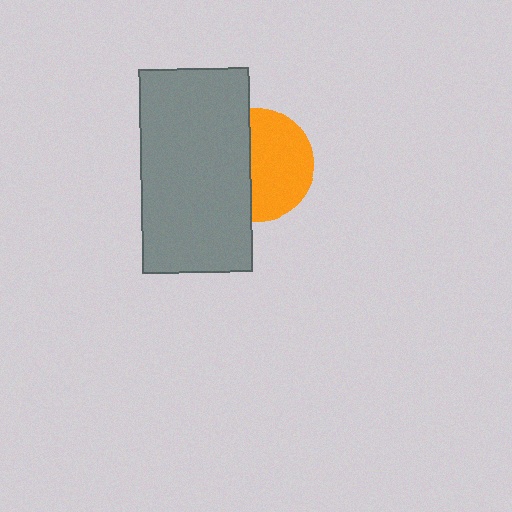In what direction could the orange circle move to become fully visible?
The orange circle could move right. That would shift it out from behind the gray rectangle entirely.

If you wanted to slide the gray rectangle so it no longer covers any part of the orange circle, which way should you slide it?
Slide it left — that is the most direct way to separate the two shapes.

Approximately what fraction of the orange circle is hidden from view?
Roughly 44% of the orange circle is hidden behind the gray rectangle.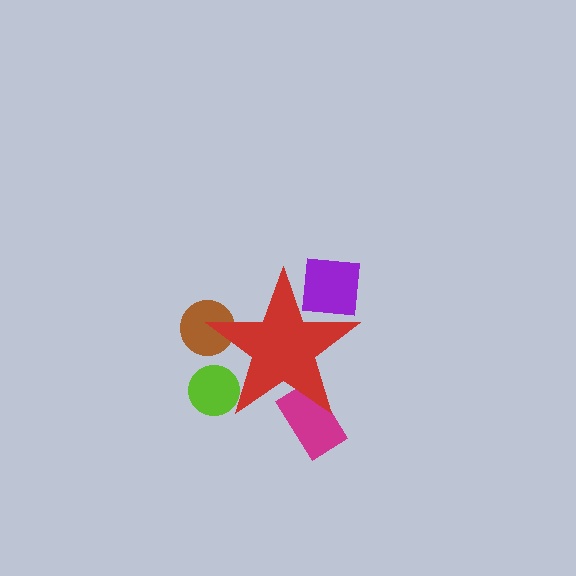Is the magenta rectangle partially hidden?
Yes, the magenta rectangle is partially hidden behind the red star.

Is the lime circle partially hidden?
Yes, the lime circle is partially hidden behind the red star.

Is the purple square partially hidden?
Yes, the purple square is partially hidden behind the red star.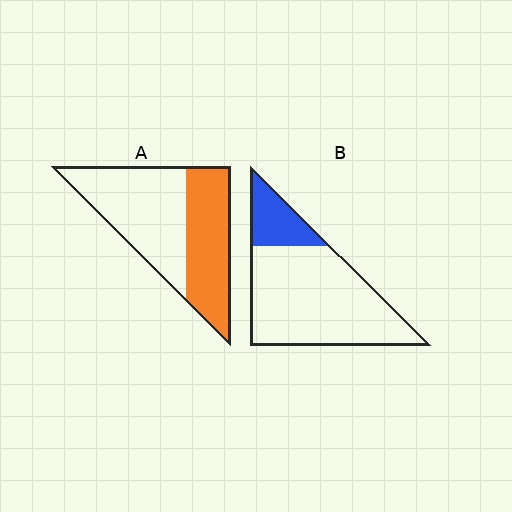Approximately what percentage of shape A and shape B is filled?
A is approximately 45% and B is approximately 20%.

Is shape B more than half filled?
No.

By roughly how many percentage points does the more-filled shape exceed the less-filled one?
By roughly 25 percentage points (A over B).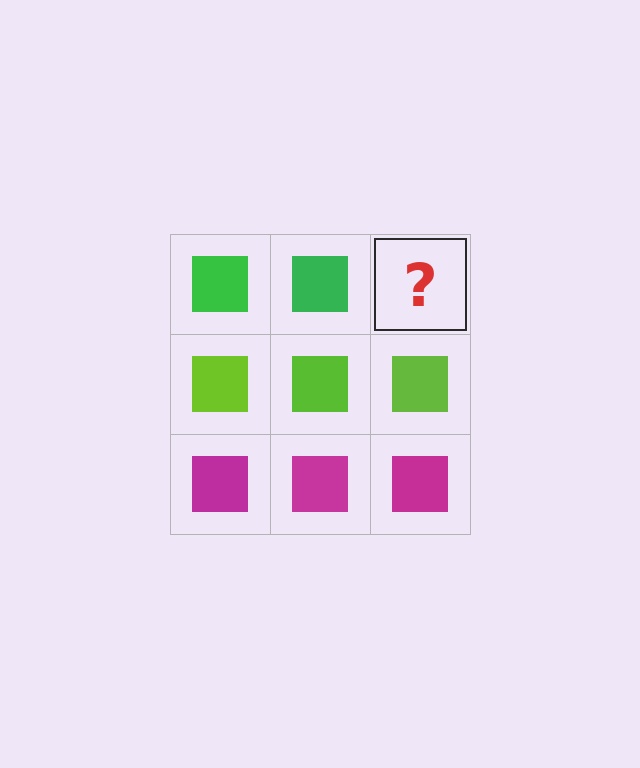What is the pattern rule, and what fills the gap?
The rule is that each row has a consistent color. The gap should be filled with a green square.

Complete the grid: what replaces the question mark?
The question mark should be replaced with a green square.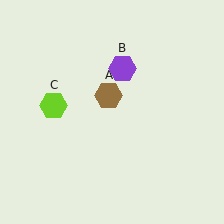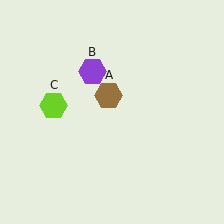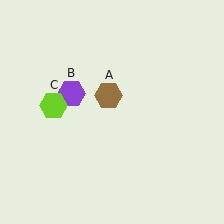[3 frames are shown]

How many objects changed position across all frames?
1 object changed position: purple hexagon (object B).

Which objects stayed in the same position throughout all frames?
Brown hexagon (object A) and lime hexagon (object C) remained stationary.